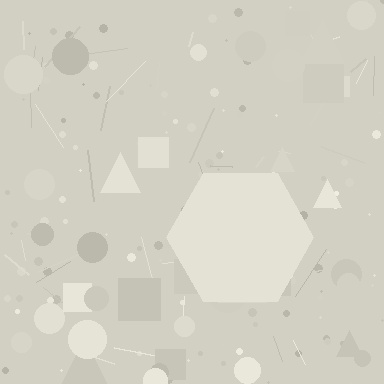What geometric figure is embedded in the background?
A hexagon is embedded in the background.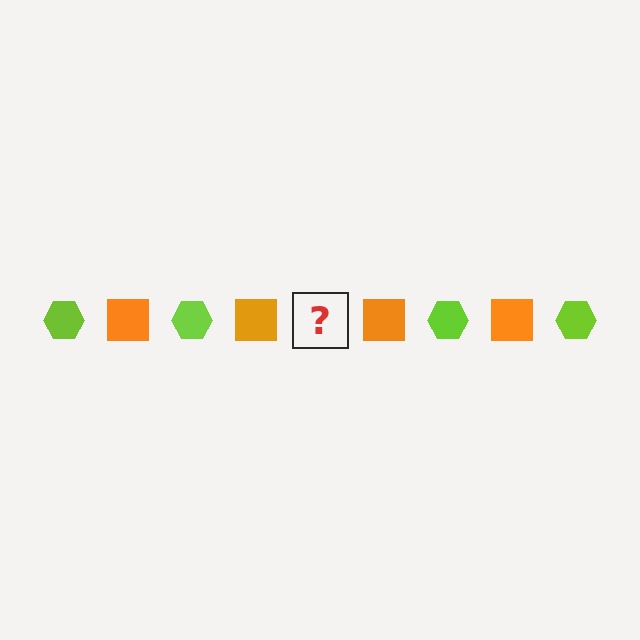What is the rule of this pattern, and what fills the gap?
The rule is that the pattern alternates between lime hexagon and orange square. The gap should be filled with a lime hexagon.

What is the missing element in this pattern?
The missing element is a lime hexagon.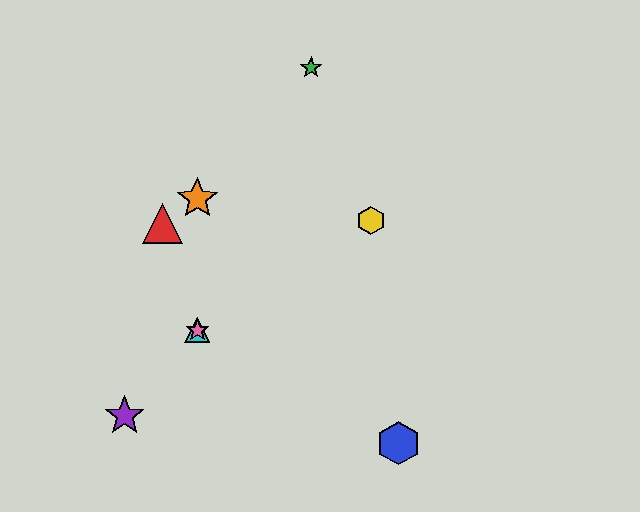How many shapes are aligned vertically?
3 shapes (the orange star, the cyan triangle, the pink star) are aligned vertically.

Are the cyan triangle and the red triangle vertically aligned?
No, the cyan triangle is at x≈197 and the red triangle is at x≈162.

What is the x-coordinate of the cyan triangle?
The cyan triangle is at x≈197.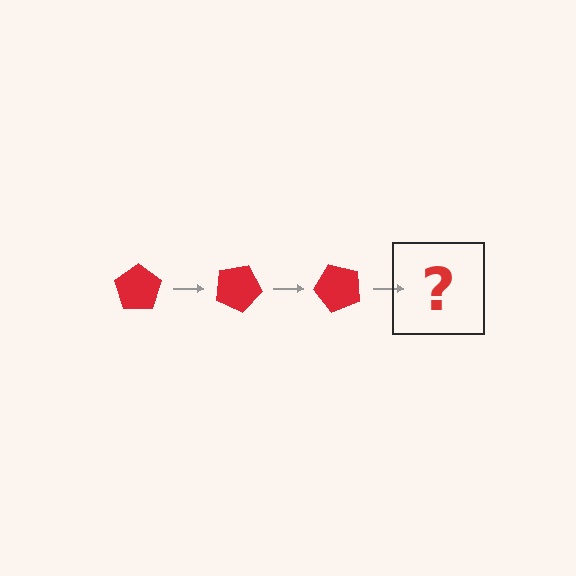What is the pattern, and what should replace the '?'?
The pattern is that the pentagon rotates 25 degrees each step. The '?' should be a red pentagon rotated 75 degrees.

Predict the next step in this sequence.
The next step is a red pentagon rotated 75 degrees.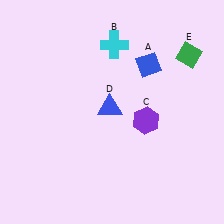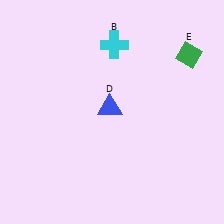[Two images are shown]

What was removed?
The blue diamond (A), the purple hexagon (C) were removed in Image 2.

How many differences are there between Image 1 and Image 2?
There are 2 differences between the two images.